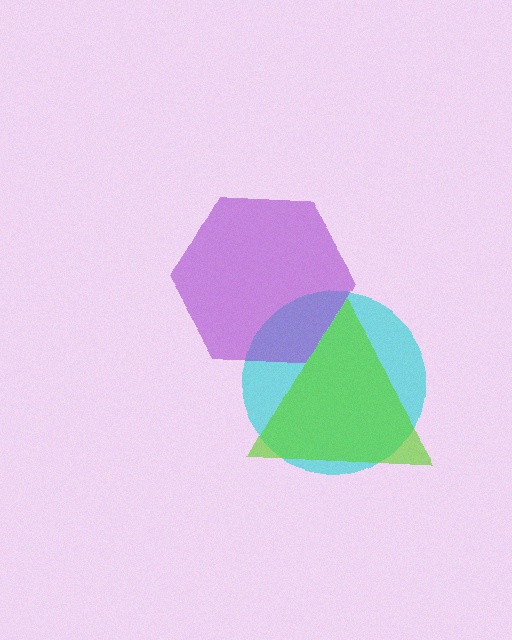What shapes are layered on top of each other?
The layered shapes are: a cyan circle, a purple hexagon, a lime triangle.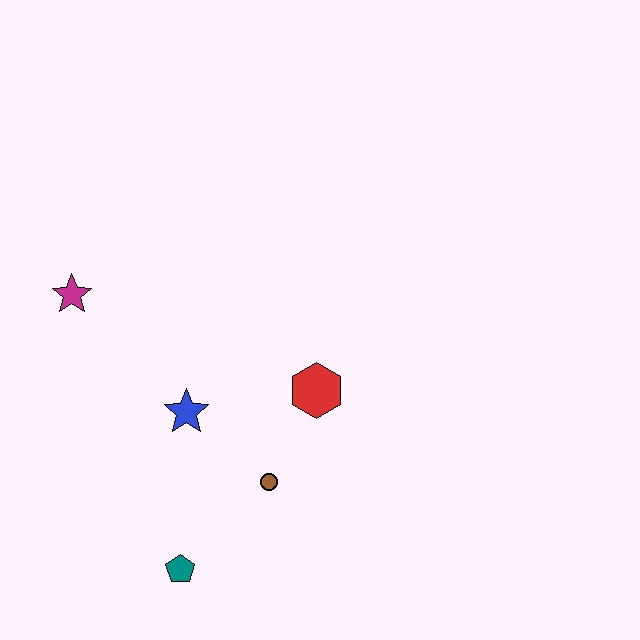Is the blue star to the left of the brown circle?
Yes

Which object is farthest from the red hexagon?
The magenta star is farthest from the red hexagon.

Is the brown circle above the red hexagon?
No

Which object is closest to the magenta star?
The blue star is closest to the magenta star.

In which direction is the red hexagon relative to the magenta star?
The red hexagon is to the right of the magenta star.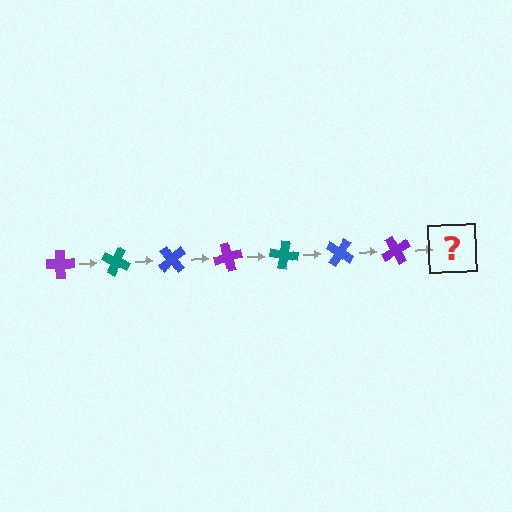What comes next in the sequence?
The next element should be a teal cross, rotated 175 degrees from the start.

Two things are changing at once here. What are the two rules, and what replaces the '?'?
The two rules are that it rotates 25 degrees each step and the color cycles through purple, teal, and blue. The '?' should be a teal cross, rotated 175 degrees from the start.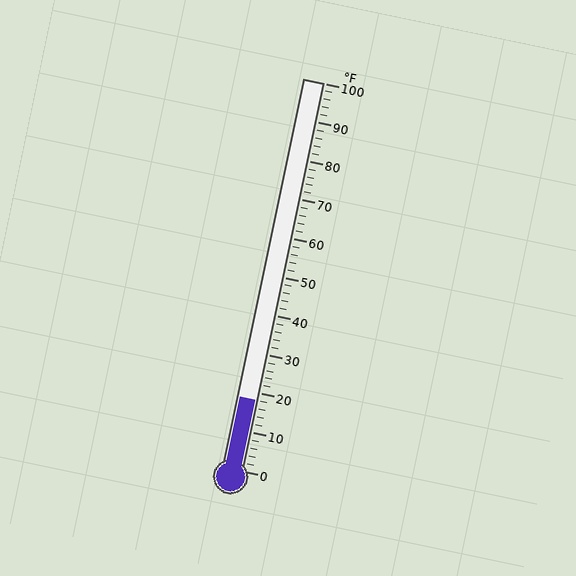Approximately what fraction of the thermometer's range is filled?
The thermometer is filled to approximately 20% of its range.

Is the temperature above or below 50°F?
The temperature is below 50°F.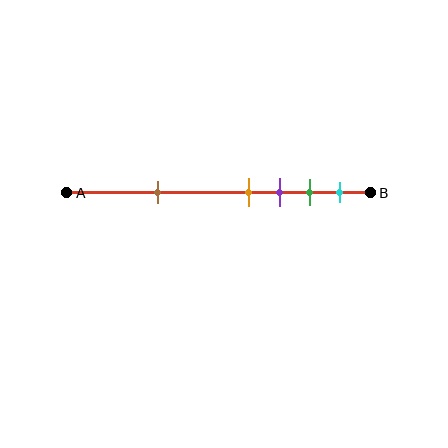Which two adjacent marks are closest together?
The orange and purple marks are the closest adjacent pair.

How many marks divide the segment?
There are 5 marks dividing the segment.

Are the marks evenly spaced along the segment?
No, the marks are not evenly spaced.